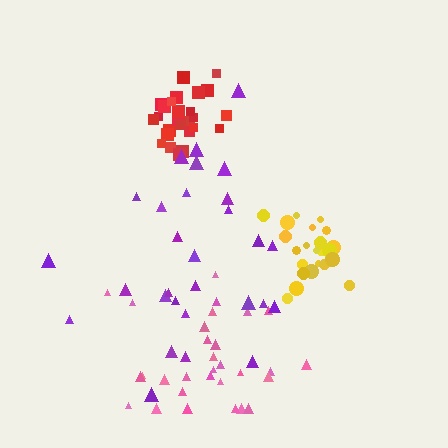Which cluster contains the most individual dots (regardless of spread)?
Pink (31).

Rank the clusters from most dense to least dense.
red, yellow, pink, purple.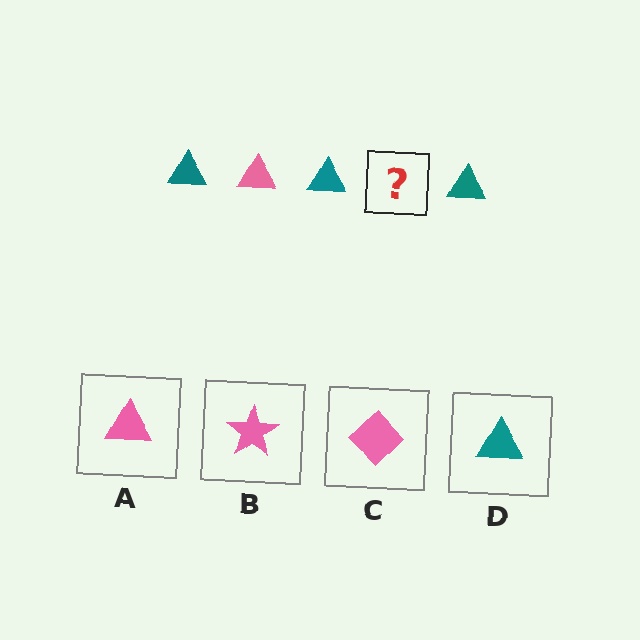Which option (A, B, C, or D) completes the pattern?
A.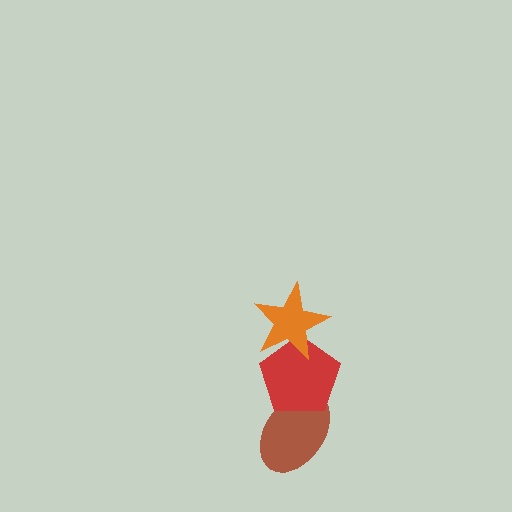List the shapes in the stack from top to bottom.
From top to bottom: the orange star, the red pentagon, the brown ellipse.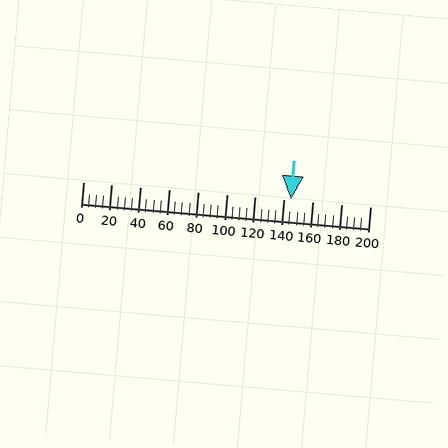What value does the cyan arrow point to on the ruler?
The cyan arrow points to approximately 145.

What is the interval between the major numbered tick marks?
The major tick marks are spaced 20 units apart.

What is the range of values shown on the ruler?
The ruler shows values from 0 to 200.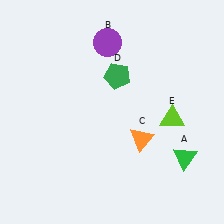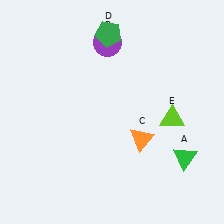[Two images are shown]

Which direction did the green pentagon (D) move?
The green pentagon (D) moved up.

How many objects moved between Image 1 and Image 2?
1 object moved between the two images.